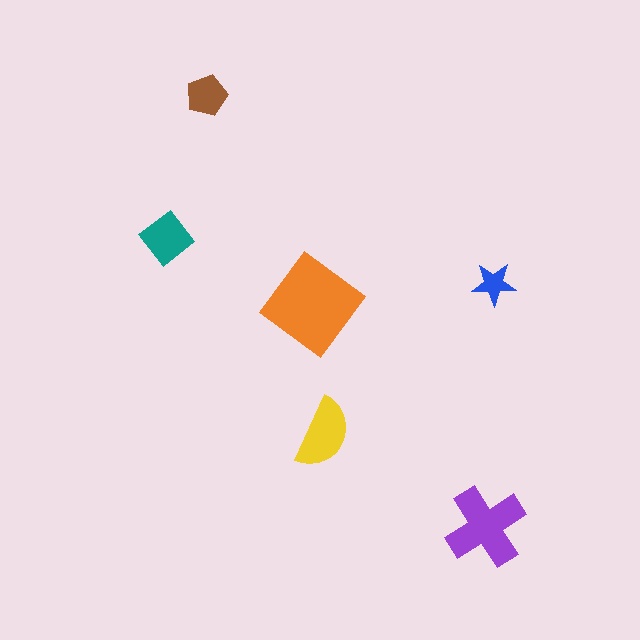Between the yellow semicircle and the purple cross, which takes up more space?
The purple cross.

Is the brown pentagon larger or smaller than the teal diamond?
Smaller.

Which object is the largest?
The orange diamond.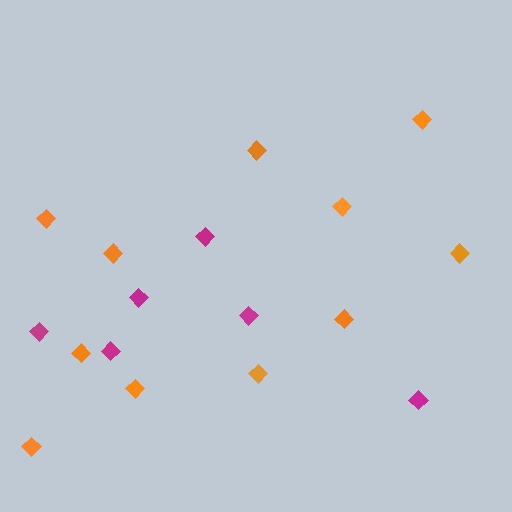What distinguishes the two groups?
There are 2 groups: one group of magenta diamonds (6) and one group of orange diamonds (11).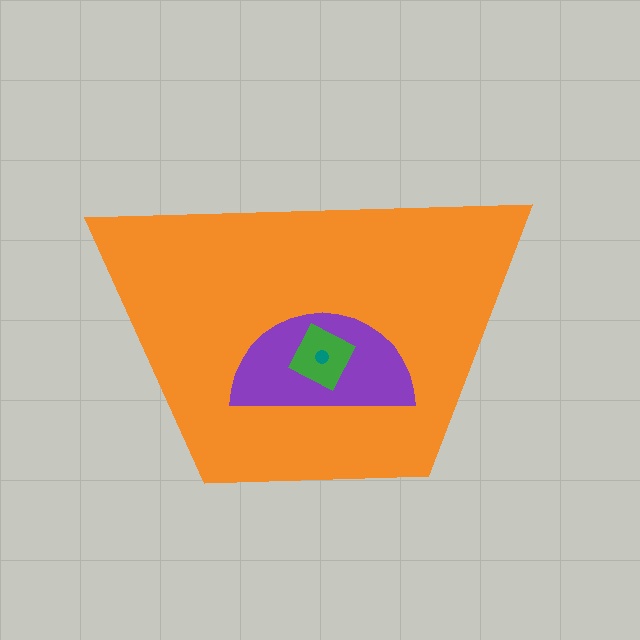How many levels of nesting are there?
4.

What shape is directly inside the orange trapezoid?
The purple semicircle.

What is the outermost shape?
The orange trapezoid.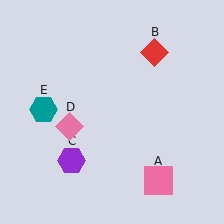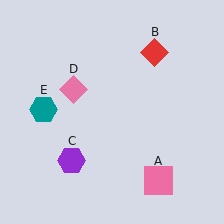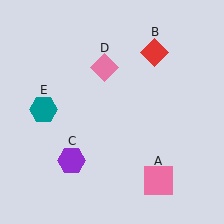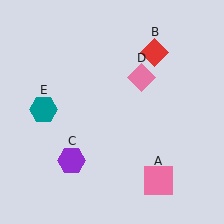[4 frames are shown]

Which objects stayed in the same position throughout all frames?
Pink square (object A) and red diamond (object B) and purple hexagon (object C) and teal hexagon (object E) remained stationary.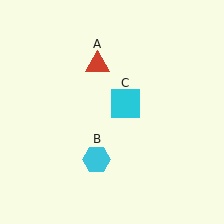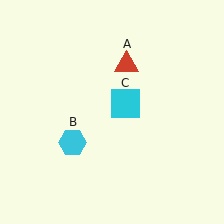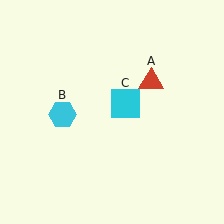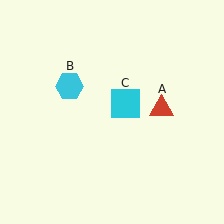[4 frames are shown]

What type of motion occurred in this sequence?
The red triangle (object A), cyan hexagon (object B) rotated clockwise around the center of the scene.